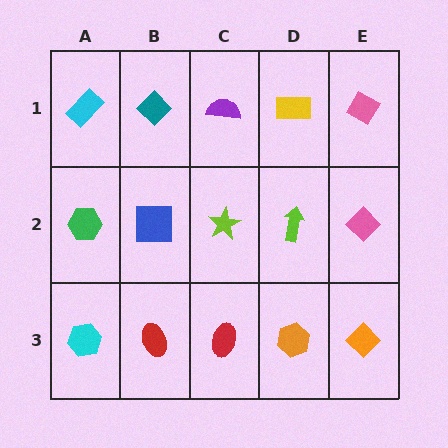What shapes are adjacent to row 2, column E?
A pink diamond (row 1, column E), an orange diamond (row 3, column E), a lime arrow (row 2, column D).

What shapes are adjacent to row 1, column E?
A pink diamond (row 2, column E), a yellow rectangle (row 1, column D).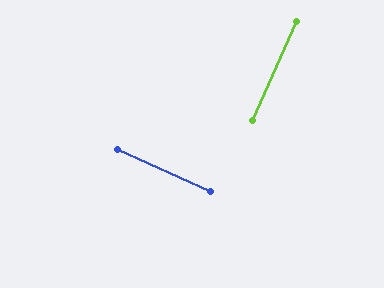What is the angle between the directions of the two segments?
Approximately 90 degrees.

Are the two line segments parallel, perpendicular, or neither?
Perpendicular — they meet at approximately 90°.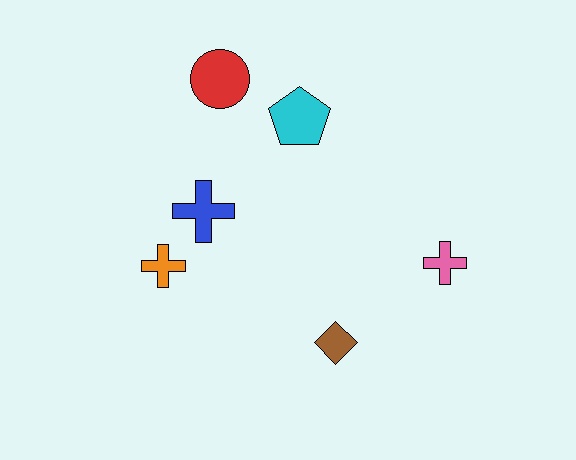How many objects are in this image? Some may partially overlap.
There are 6 objects.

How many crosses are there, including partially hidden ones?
There are 3 crosses.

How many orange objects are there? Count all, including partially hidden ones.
There is 1 orange object.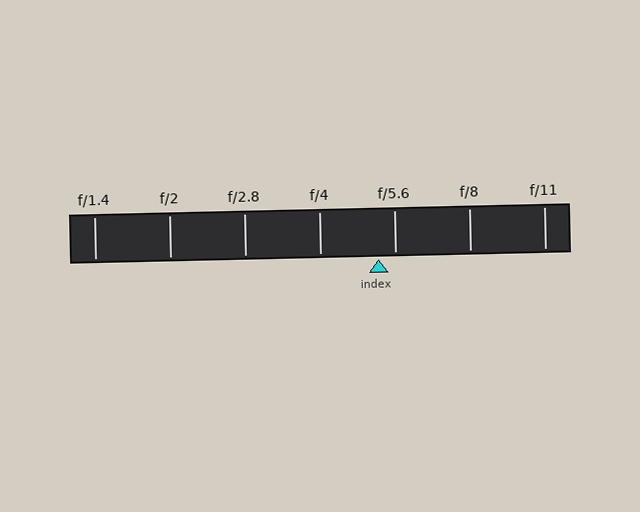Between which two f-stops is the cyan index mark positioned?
The index mark is between f/4 and f/5.6.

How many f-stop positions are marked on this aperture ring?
There are 7 f-stop positions marked.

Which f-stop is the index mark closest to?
The index mark is closest to f/5.6.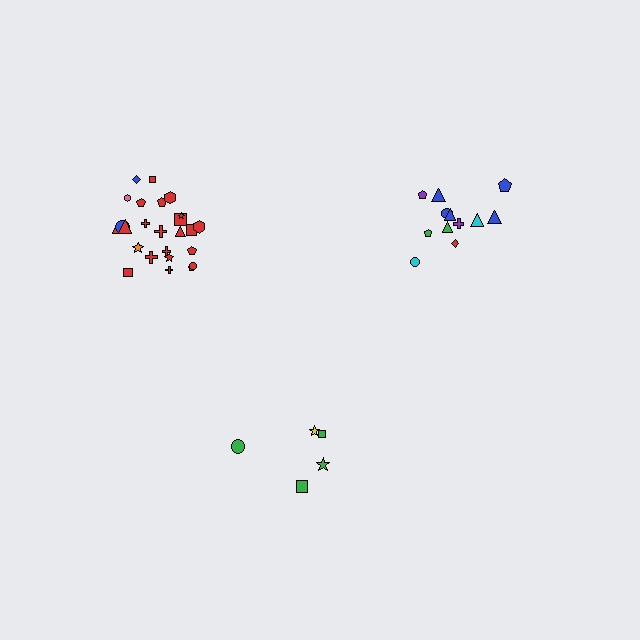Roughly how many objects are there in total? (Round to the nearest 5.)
Roughly 40 objects in total.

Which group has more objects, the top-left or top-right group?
The top-left group.